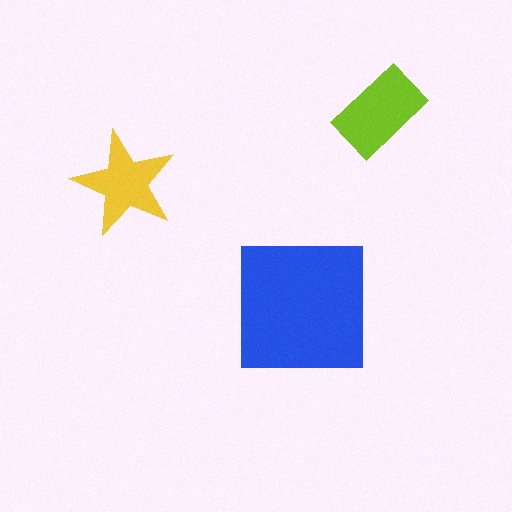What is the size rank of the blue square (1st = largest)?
1st.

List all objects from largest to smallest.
The blue square, the lime rectangle, the yellow star.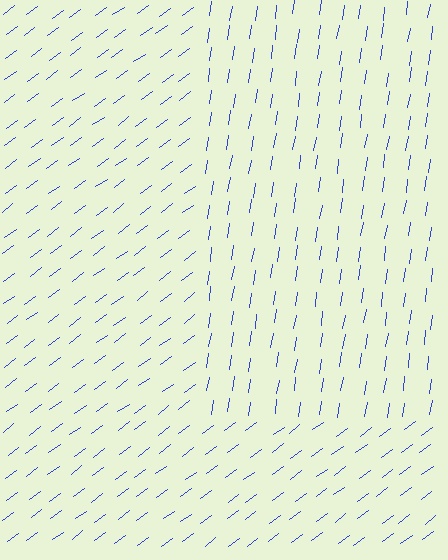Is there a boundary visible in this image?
Yes, there is a texture boundary formed by a change in line orientation.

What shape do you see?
I see a rectangle.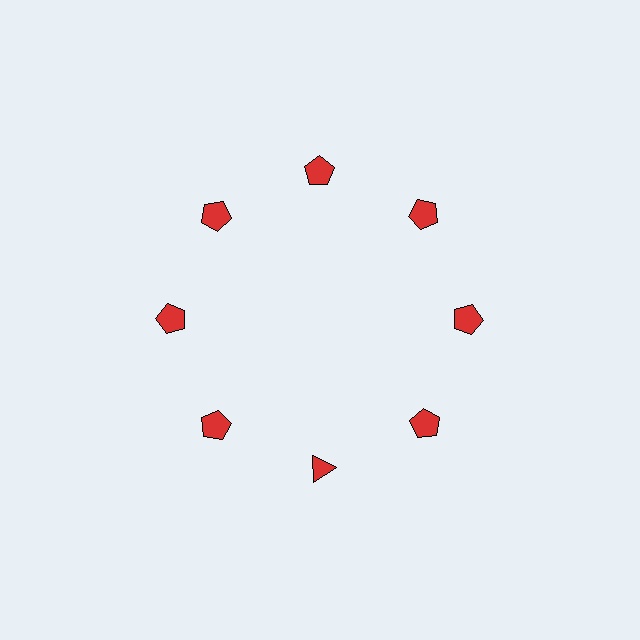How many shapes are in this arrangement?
There are 8 shapes arranged in a ring pattern.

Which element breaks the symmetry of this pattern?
The red triangle at roughly the 6 o'clock position breaks the symmetry. All other shapes are red pentagons.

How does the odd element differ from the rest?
It has a different shape: triangle instead of pentagon.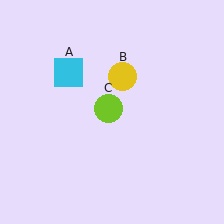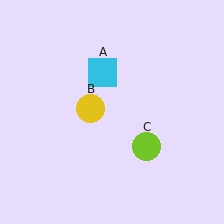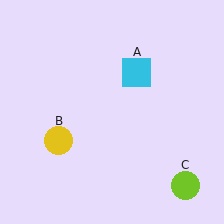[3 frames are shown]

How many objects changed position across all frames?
3 objects changed position: cyan square (object A), yellow circle (object B), lime circle (object C).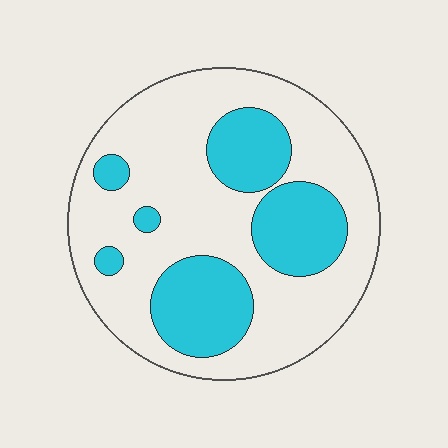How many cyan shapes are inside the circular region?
6.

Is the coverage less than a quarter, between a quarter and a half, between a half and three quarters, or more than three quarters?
Between a quarter and a half.